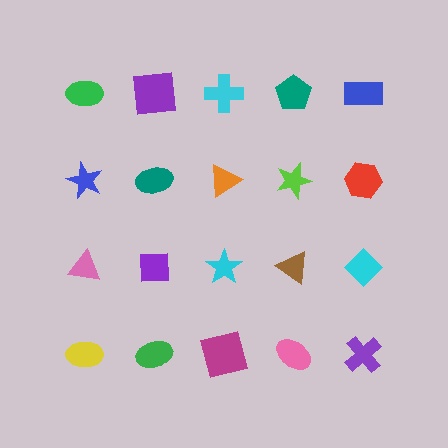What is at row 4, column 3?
A magenta square.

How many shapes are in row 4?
5 shapes.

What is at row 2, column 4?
A lime star.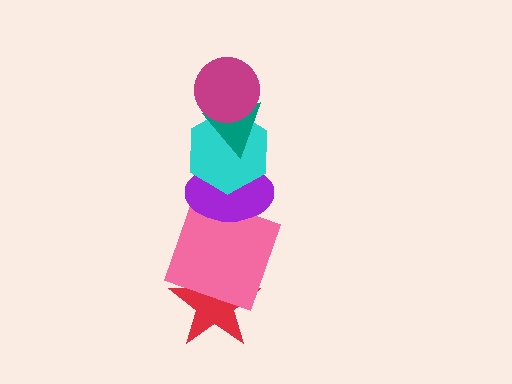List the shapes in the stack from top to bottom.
From top to bottom: the magenta circle, the teal triangle, the cyan hexagon, the purple ellipse, the pink square, the red star.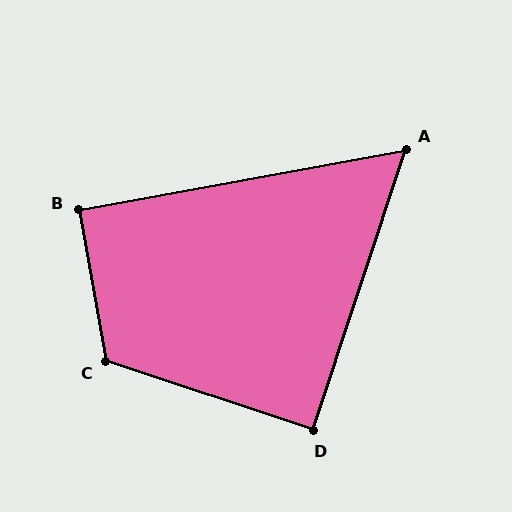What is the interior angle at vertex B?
Approximately 90 degrees (approximately right).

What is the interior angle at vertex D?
Approximately 90 degrees (approximately right).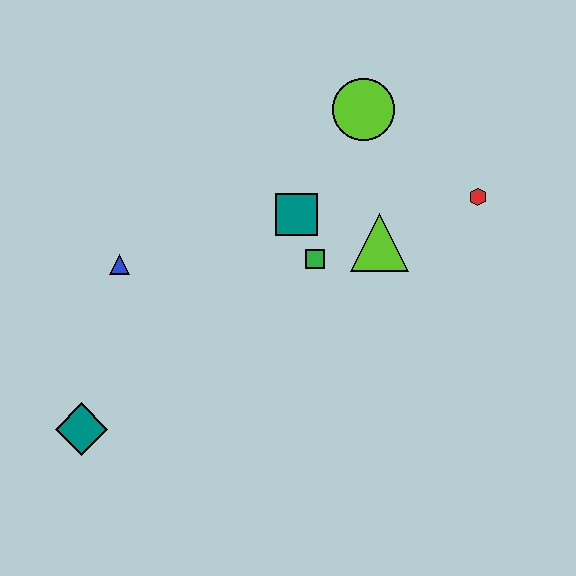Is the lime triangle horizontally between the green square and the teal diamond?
No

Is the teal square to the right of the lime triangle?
No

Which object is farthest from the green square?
The teal diamond is farthest from the green square.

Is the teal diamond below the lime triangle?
Yes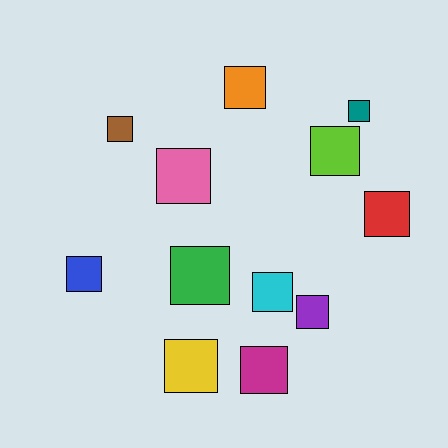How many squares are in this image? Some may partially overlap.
There are 12 squares.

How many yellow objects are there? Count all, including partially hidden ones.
There is 1 yellow object.